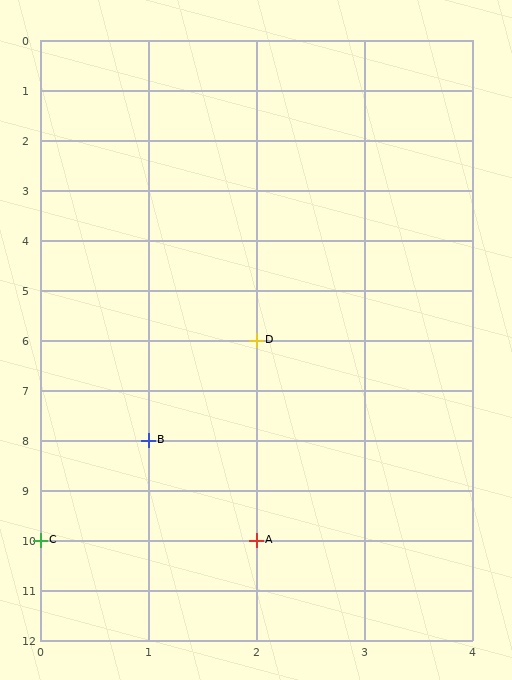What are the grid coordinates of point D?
Point D is at grid coordinates (2, 6).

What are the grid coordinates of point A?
Point A is at grid coordinates (2, 10).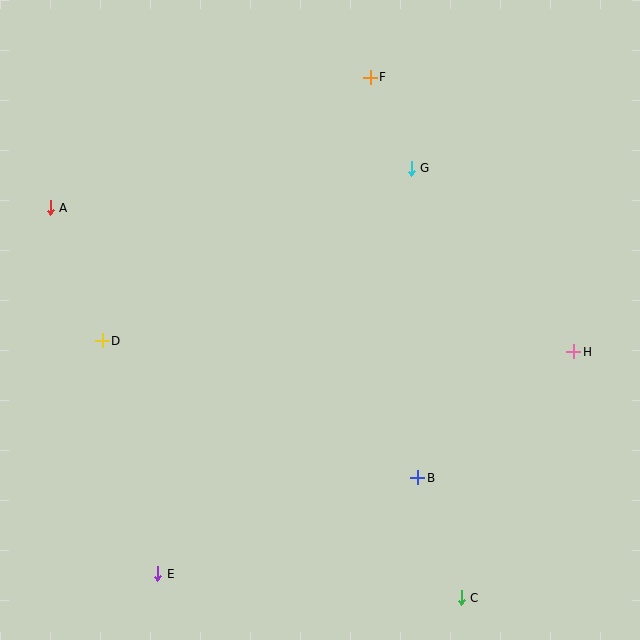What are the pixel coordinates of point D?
Point D is at (102, 341).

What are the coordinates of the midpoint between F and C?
The midpoint between F and C is at (416, 338).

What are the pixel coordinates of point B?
Point B is at (418, 478).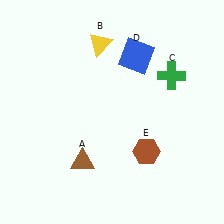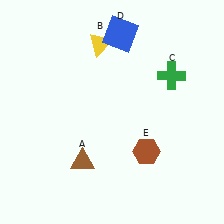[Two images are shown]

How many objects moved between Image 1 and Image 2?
1 object moved between the two images.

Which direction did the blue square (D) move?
The blue square (D) moved up.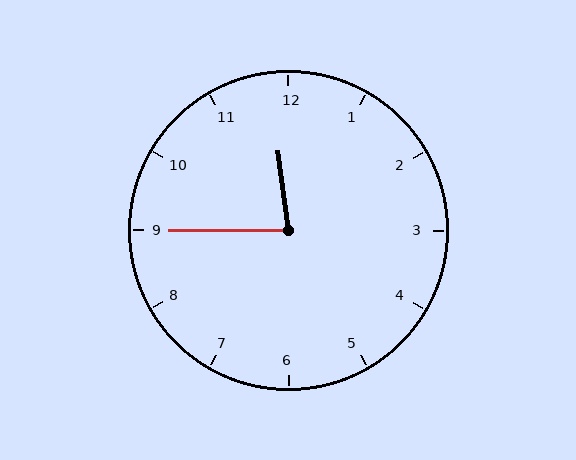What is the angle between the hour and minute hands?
Approximately 82 degrees.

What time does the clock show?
11:45.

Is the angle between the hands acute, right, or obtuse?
It is acute.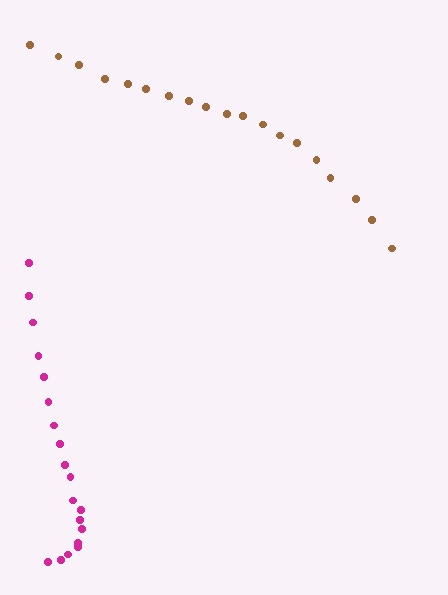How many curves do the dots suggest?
There are 2 distinct paths.